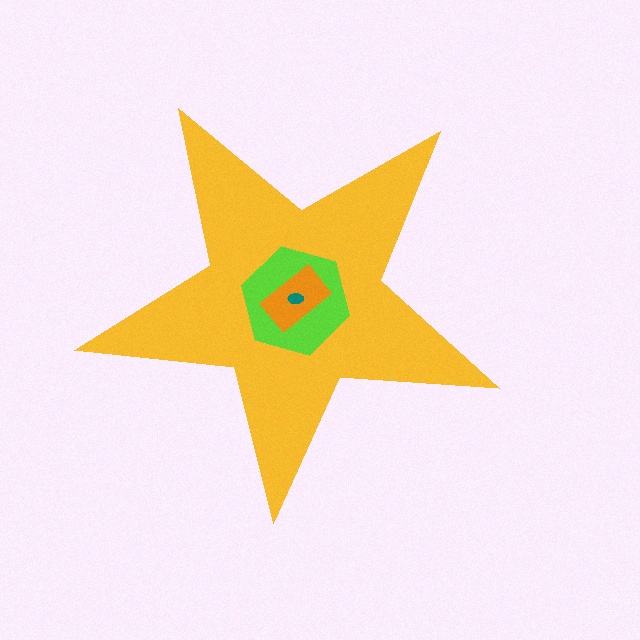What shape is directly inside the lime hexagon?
The orange rectangle.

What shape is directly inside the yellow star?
The lime hexagon.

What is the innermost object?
The teal ellipse.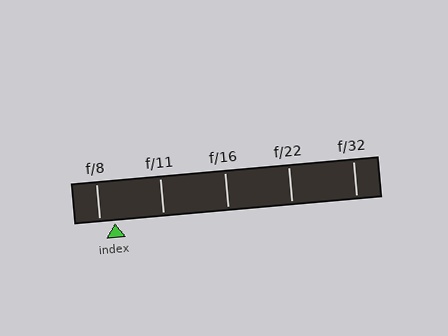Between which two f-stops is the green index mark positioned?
The index mark is between f/8 and f/11.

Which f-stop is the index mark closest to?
The index mark is closest to f/8.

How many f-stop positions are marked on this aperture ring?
There are 5 f-stop positions marked.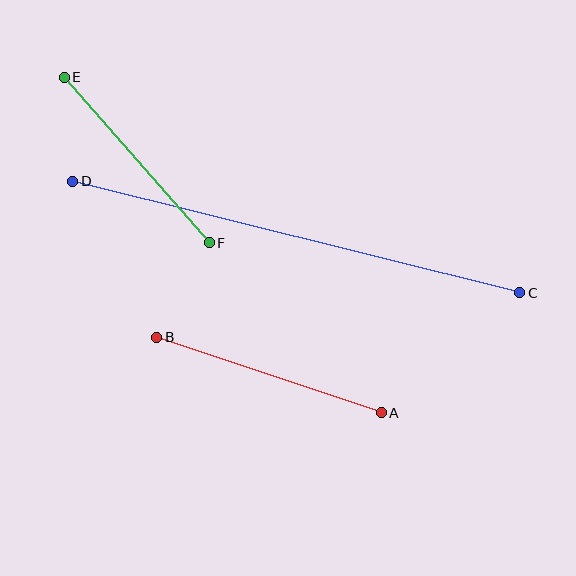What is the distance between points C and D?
The distance is approximately 461 pixels.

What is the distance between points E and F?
The distance is approximately 220 pixels.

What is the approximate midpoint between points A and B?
The midpoint is at approximately (269, 375) pixels.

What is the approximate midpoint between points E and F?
The midpoint is at approximately (137, 160) pixels.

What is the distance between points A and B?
The distance is approximately 237 pixels.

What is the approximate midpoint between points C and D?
The midpoint is at approximately (296, 237) pixels.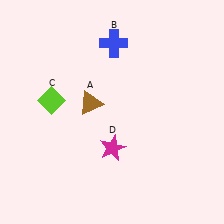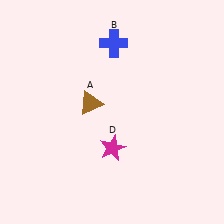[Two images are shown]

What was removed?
The lime diamond (C) was removed in Image 2.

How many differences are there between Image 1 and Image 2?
There is 1 difference between the two images.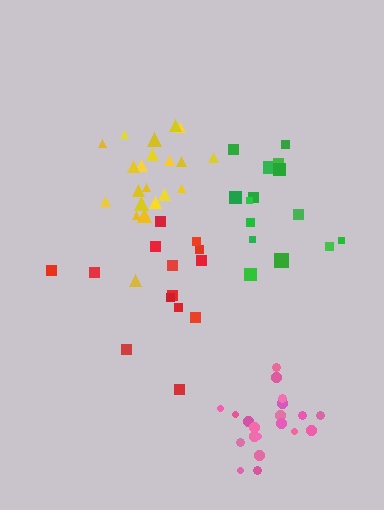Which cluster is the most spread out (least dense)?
Green.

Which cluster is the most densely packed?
Yellow.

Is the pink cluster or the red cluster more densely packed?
Pink.